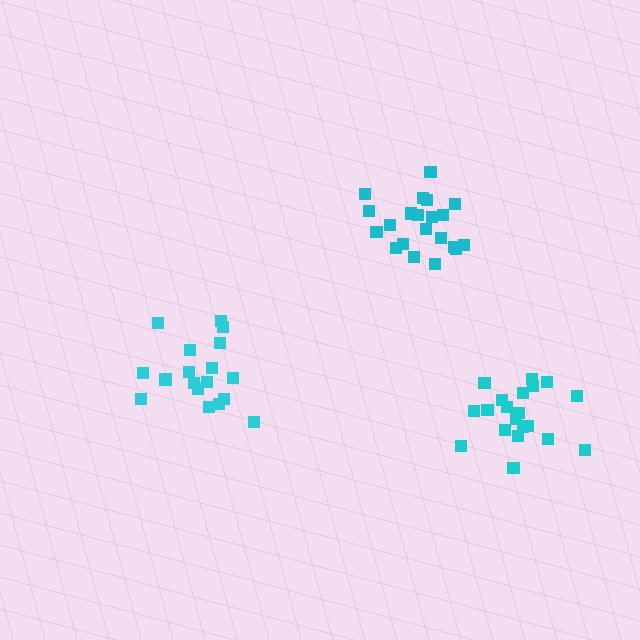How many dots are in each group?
Group 1: 21 dots, Group 2: 18 dots, Group 3: 20 dots (59 total).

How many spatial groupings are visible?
There are 3 spatial groupings.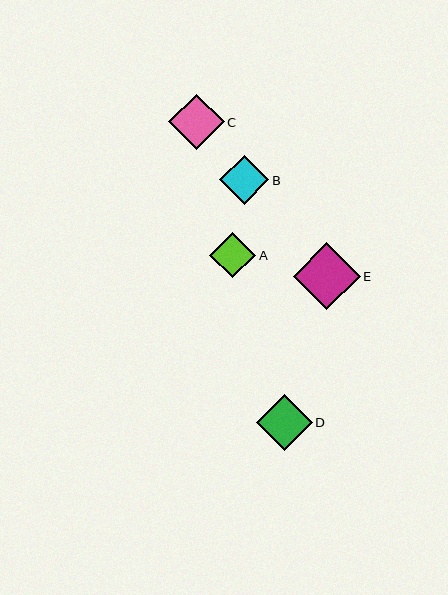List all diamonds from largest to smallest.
From largest to smallest: E, D, C, B, A.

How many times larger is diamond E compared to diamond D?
Diamond E is approximately 1.2 times the size of diamond D.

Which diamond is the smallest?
Diamond A is the smallest with a size of approximately 46 pixels.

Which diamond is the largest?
Diamond E is the largest with a size of approximately 67 pixels.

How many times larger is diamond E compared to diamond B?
Diamond E is approximately 1.4 times the size of diamond B.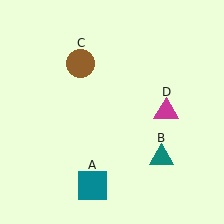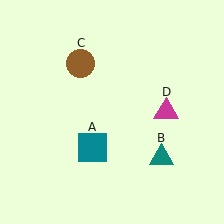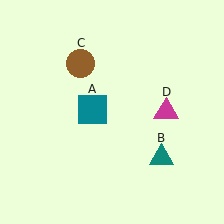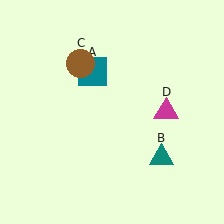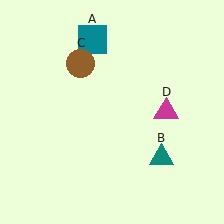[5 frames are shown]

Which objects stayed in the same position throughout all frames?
Teal triangle (object B) and brown circle (object C) and magenta triangle (object D) remained stationary.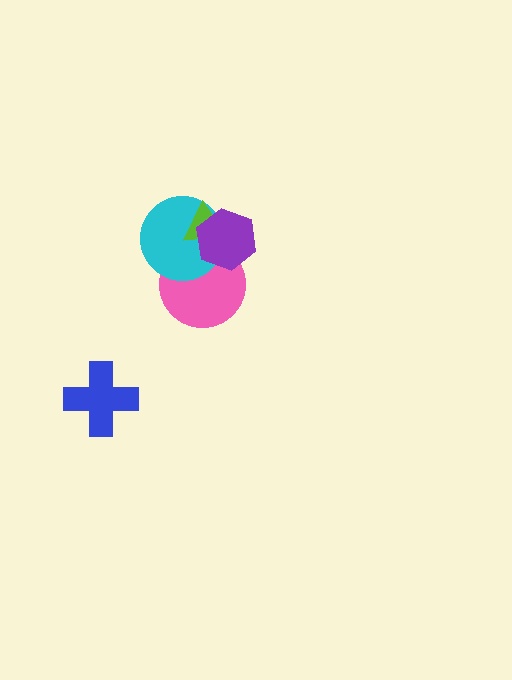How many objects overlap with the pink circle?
3 objects overlap with the pink circle.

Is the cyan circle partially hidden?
Yes, it is partially covered by another shape.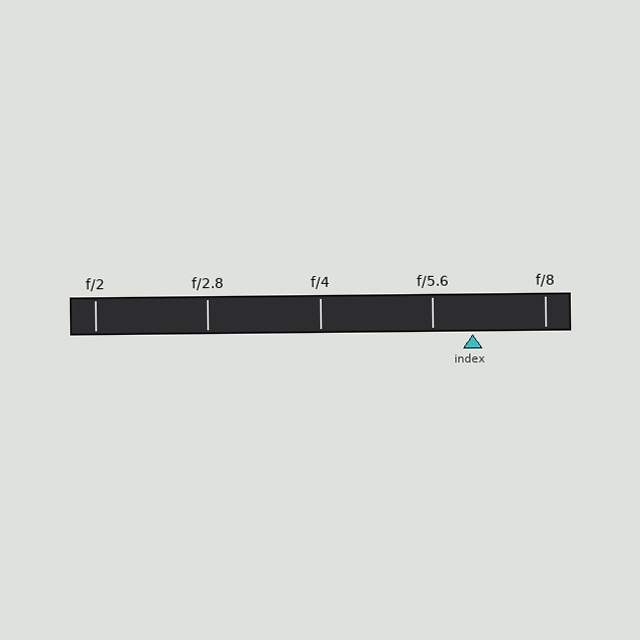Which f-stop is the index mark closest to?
The index mark is closest to f/5.6.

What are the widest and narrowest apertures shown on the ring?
The widest aperture shown is f/2 and the narrowest is f/8.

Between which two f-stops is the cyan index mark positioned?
The index mark is between f/5.6 and f/8.